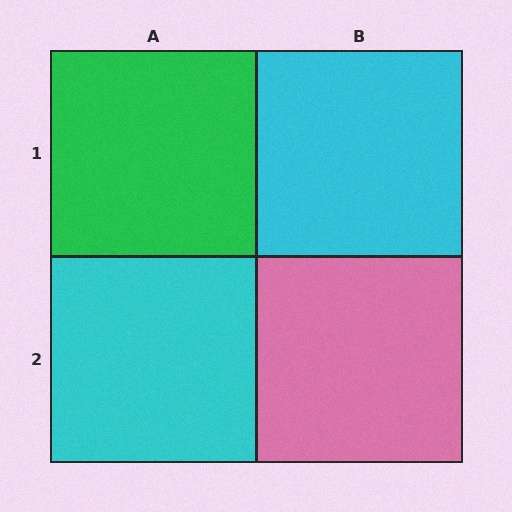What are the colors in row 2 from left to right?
Cyan, pink.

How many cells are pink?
1 cell is pink.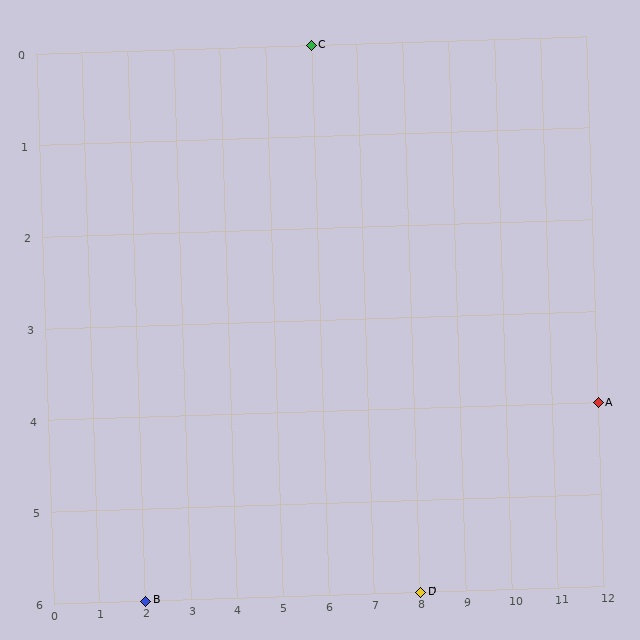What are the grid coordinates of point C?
Point C is at grid coordinates (6, 0).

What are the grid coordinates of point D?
Point D is at grid coordinates (8, 6).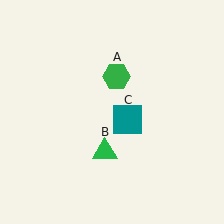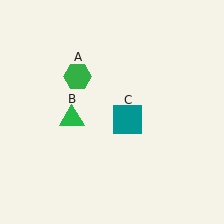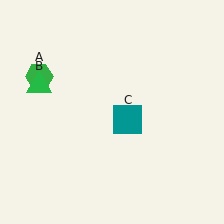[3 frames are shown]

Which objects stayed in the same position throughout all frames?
Teal square (object C) remained stationary.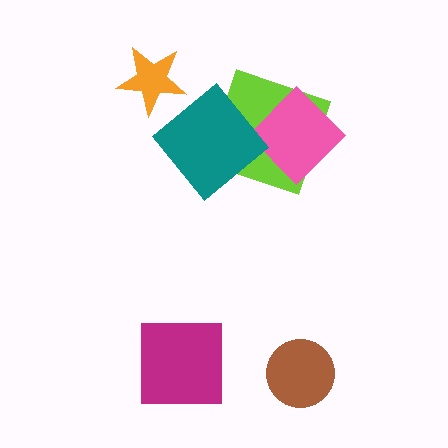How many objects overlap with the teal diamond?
1 object overlaps with the teal diamond.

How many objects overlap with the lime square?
2 objects overlap with the lime square.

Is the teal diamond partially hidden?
No, no other shape covers it.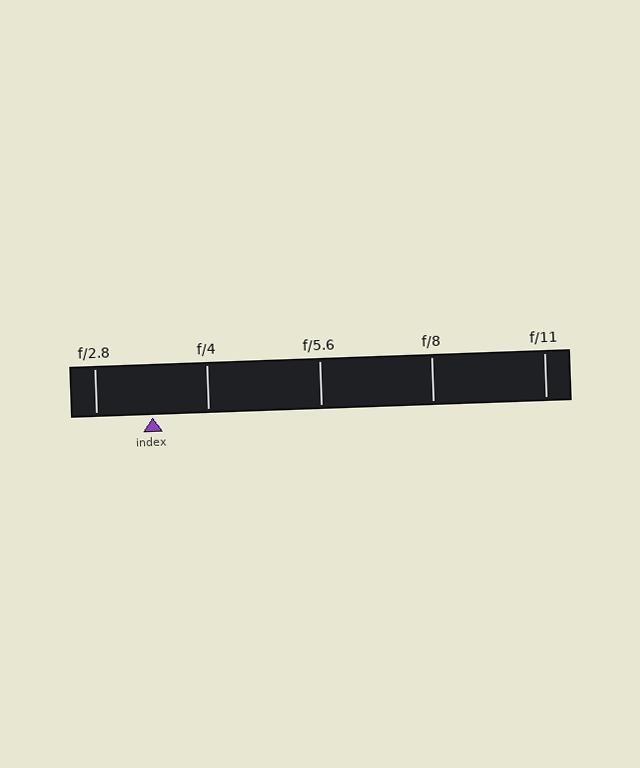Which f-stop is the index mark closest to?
The index mark is closest to f/4.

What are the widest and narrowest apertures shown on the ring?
The widest aperture shown is f/2.8 and the narrowest is f/11.